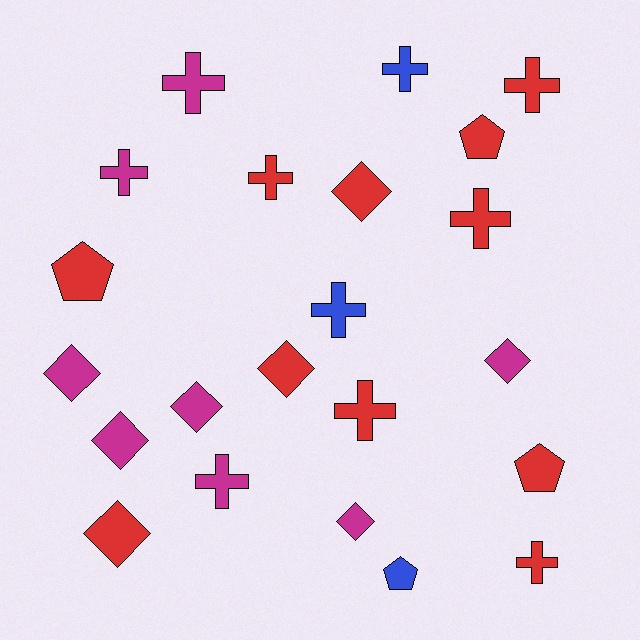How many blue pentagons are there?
There is 1 blue pentagon.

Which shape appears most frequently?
Cross, with 10 objects.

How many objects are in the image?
There are 22 objects.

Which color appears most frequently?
Red, with 11 objects.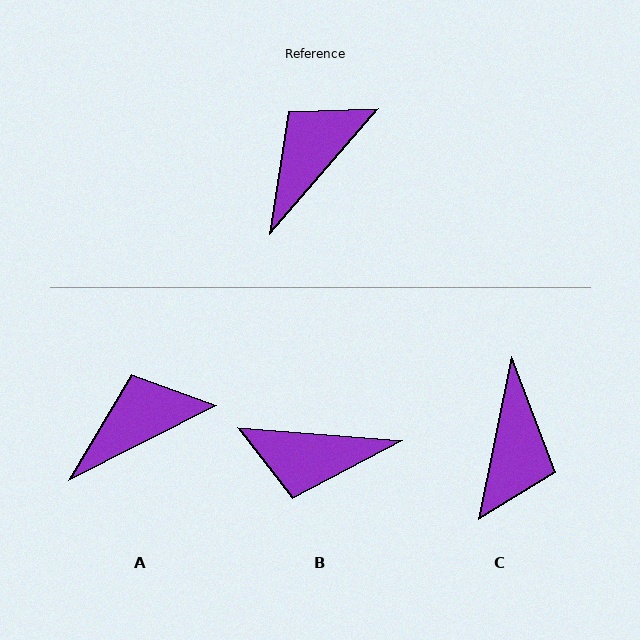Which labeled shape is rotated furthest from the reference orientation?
C, about 150 degrees away.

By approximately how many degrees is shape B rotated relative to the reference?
Approximately 126 degrees counter-clockwise.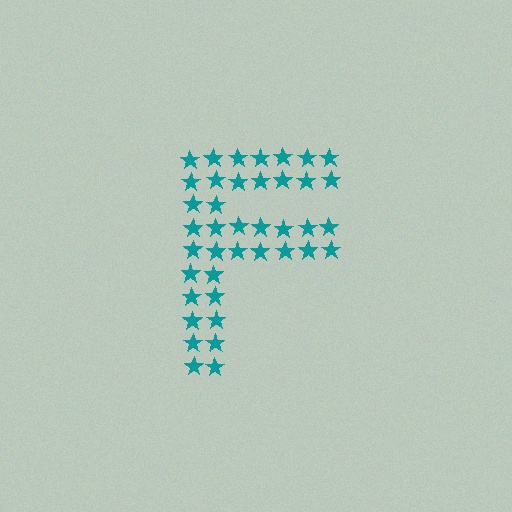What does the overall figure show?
The overall figure shows the letter F.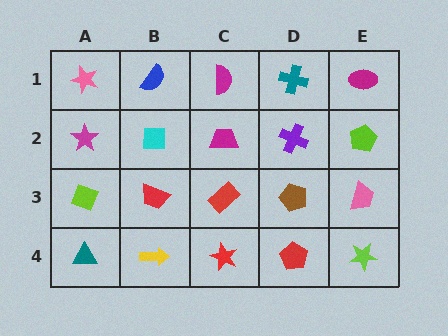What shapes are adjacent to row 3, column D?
A purple cross (row 2, column D), a red pentagon (row 4, column D), a red rectangle (row 3, column C), a pink trapezoid (row 3, column E).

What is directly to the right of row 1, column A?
A blue semicircle.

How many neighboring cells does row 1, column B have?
3.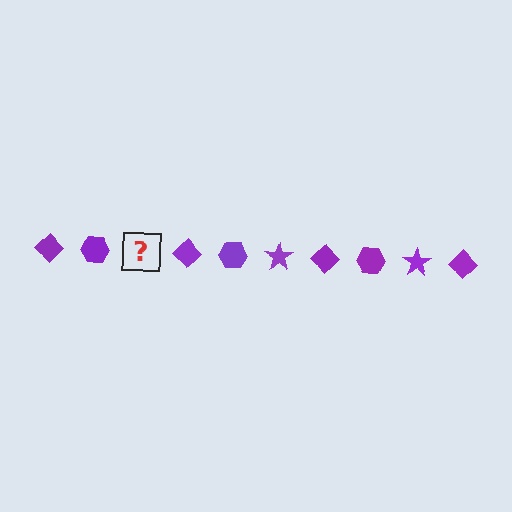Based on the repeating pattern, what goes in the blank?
The blank should be a purple star.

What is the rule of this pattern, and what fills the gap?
The rule is that the pattern cycles through diamond, hexagon, star shapes in purple. The gap should be filled with a purple star.